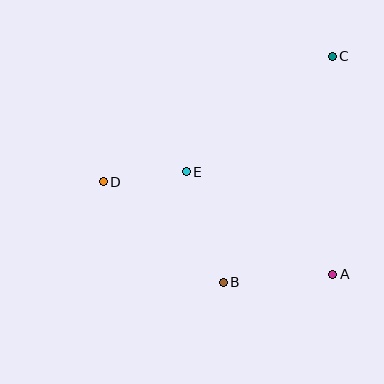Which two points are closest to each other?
Points D and E are closest to each other.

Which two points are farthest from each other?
Points C and D are farthest from each other.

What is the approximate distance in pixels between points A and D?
The distance between A and D is approximately 247 pixels.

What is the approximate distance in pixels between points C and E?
The distance between C and E is approximately 186 pixels.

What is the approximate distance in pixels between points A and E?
The distance between A and E is approximately 178 pixels.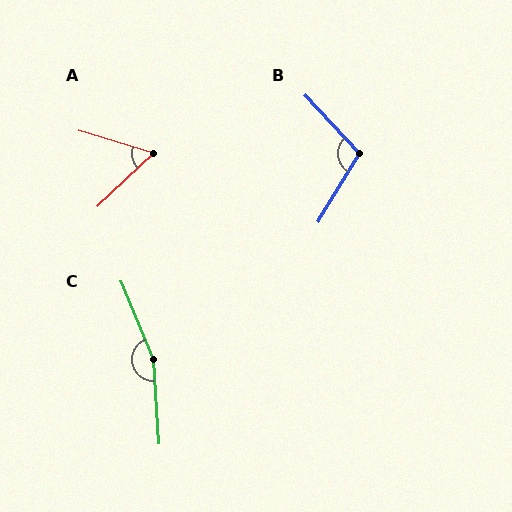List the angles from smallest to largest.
A (61°), B (106°), C (162°).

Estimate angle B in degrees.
Approximately 106 degrees.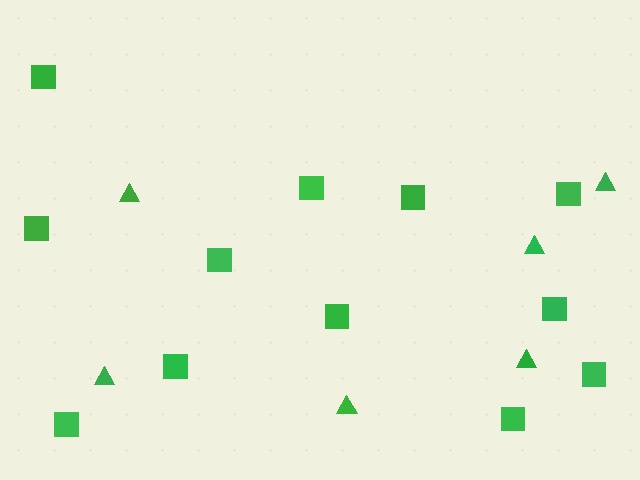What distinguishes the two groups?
There are 2 groups: one group of triangles (6) and one group of squares (12).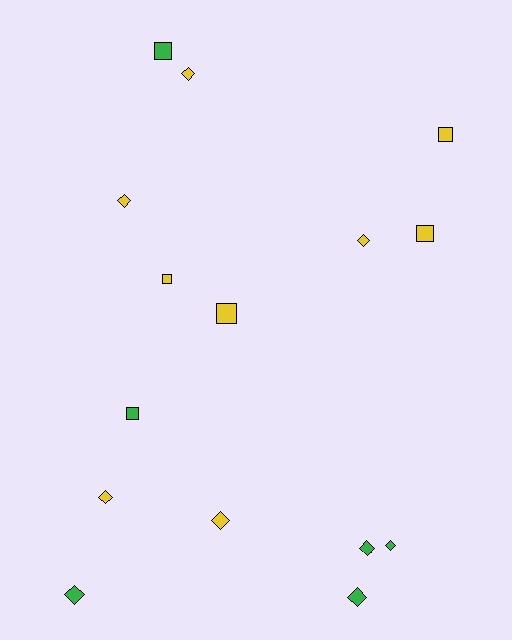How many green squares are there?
There are 2 green squares.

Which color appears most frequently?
Yellow, with 9 objects.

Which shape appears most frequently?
Diamond, with 9 objects.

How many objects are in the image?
There are 15 objects.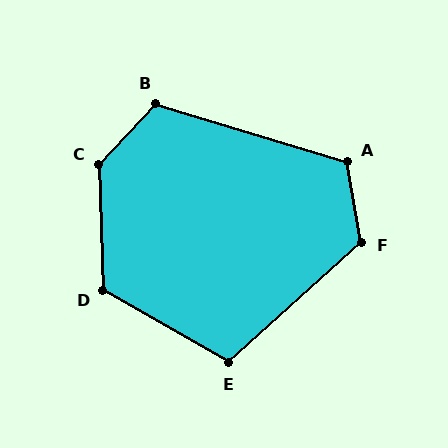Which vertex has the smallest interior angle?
E, at approximately 108 degrees.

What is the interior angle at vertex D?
Approximately 121 degrees (obtuse).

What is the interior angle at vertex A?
Approximately 116 degrees (obtuse).